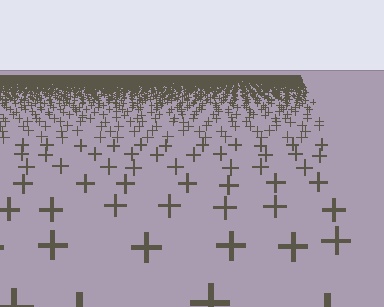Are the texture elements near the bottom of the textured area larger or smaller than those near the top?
Larger. Near the bottom, elements are closer to the viewer and appear at a bigger on-screen size.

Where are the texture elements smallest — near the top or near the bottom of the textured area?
Near the top.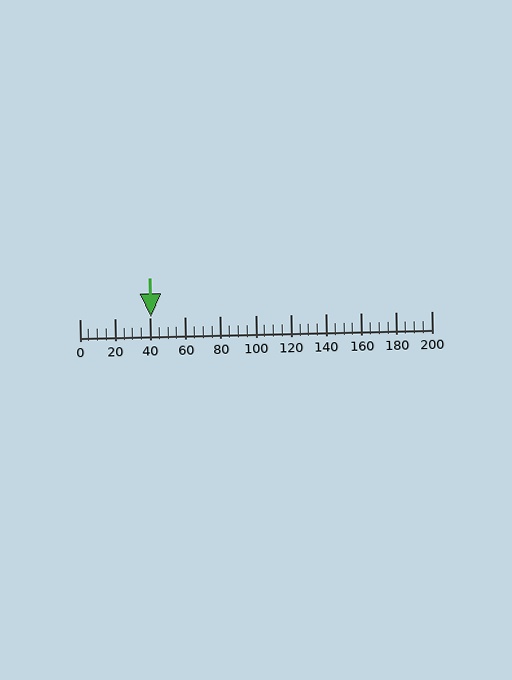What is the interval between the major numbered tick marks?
The major tick marks are spaced 20 units apart.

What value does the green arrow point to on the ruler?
The green arrow points to approximately 41.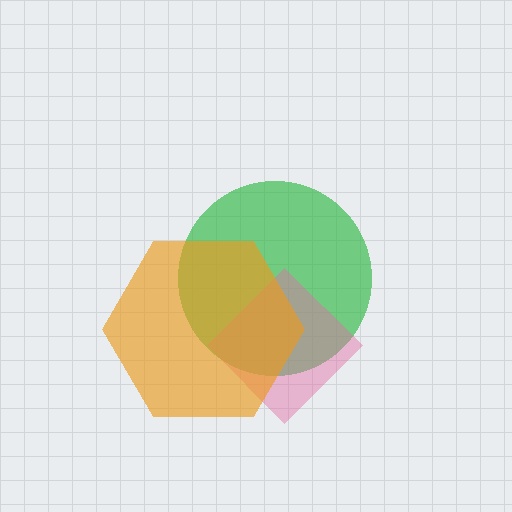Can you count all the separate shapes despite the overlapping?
Yes, there are 3 separate shapes.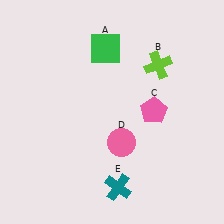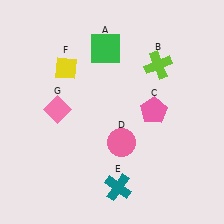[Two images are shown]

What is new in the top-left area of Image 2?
A pink diamond (G) was added in the top-left area of Image 2.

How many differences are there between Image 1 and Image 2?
There are 2 differences between the two images.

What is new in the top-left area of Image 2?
A yellow diamond (F) was added in the top-left area of Image 2.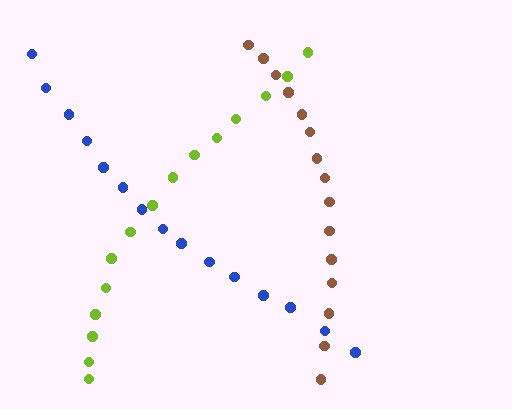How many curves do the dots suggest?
There are 3 distinct paths.